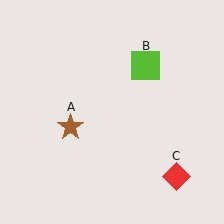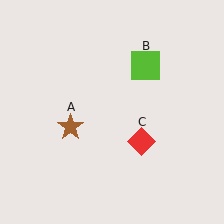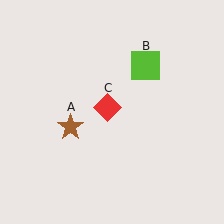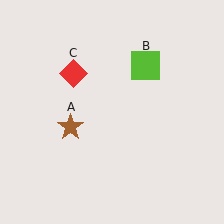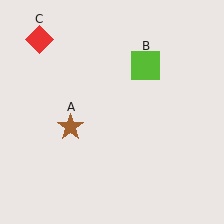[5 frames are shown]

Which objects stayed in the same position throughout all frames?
Brown star (object A) and lime square (object B) remained stationary.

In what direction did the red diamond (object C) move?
The red diamond (object C) moved up and to the left.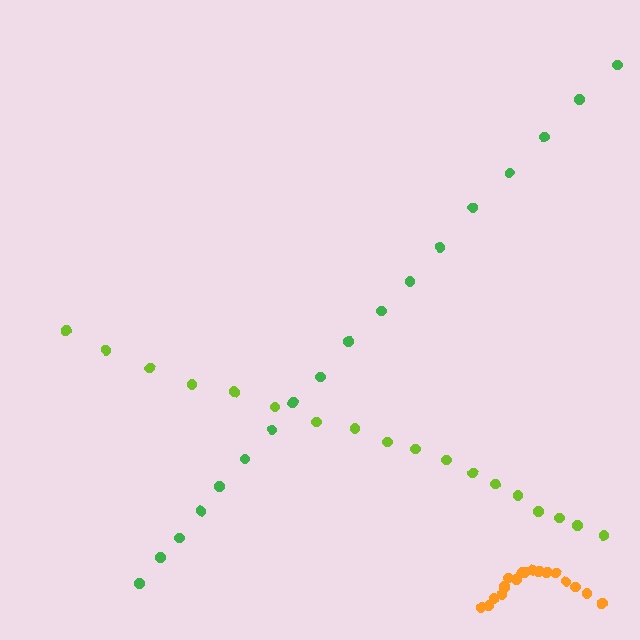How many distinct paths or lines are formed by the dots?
There are 3 distinct paths.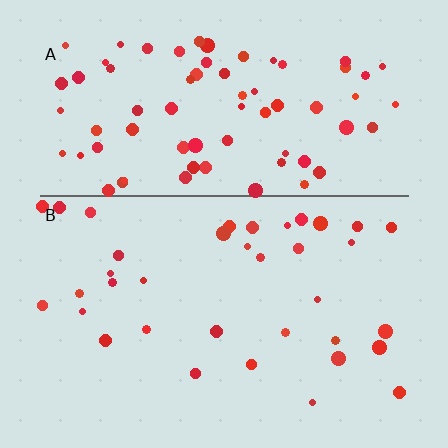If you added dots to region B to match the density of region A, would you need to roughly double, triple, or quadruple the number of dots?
Approximately double.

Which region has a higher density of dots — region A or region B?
A (the top).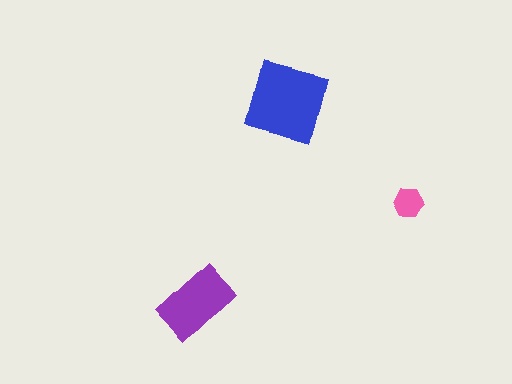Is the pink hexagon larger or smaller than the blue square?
Smaller.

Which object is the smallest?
The pink hexagon.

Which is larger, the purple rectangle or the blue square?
The blue square.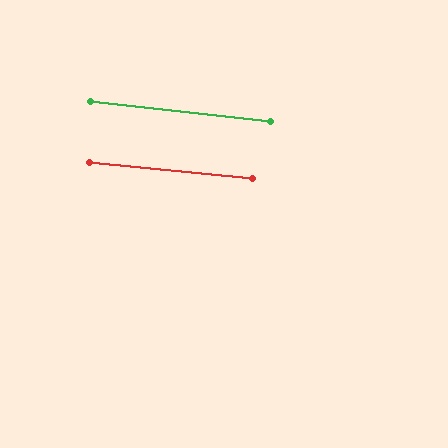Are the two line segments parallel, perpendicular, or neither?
Parallel — their directions differ by only 0.8°.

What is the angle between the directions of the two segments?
Approximately 1 degree.